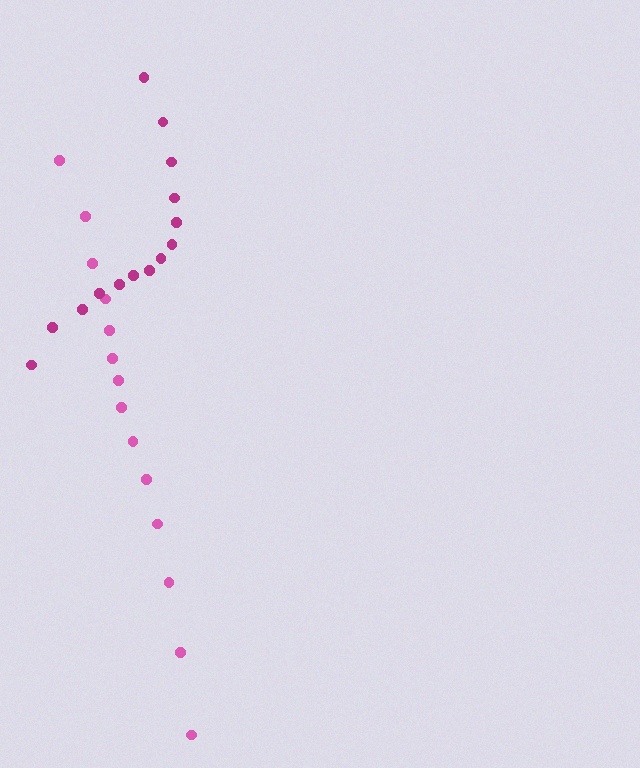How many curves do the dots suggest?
There are 2 distinct paths.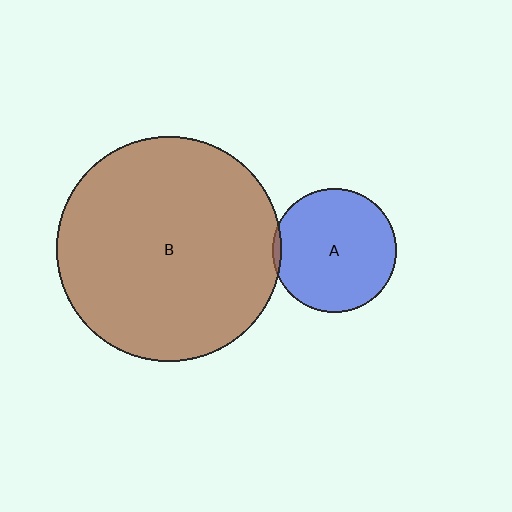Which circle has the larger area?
Circle B (brown).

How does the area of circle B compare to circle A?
Approximately 3.3 times.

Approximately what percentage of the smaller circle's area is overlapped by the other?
Approximately 5%.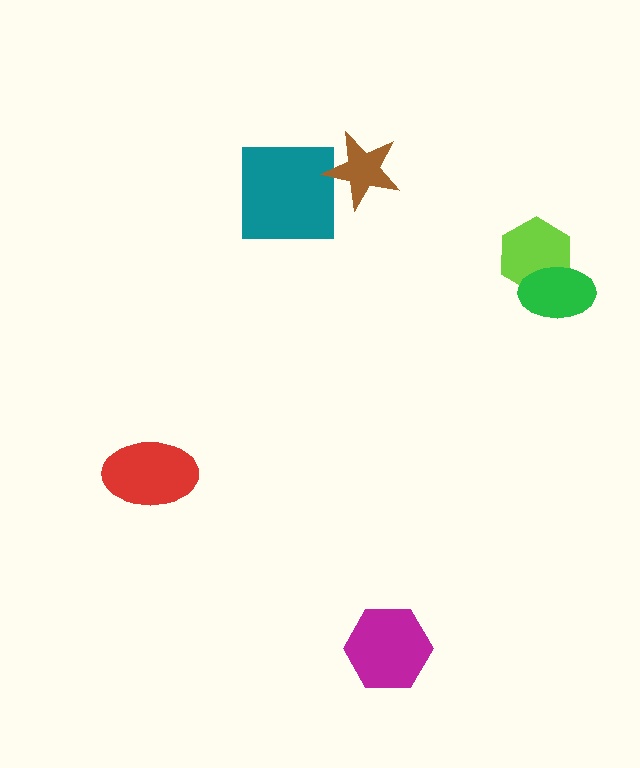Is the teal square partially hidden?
Yes, it is partially covered by another shape.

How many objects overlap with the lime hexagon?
1 object overlaps with the lime hexagon.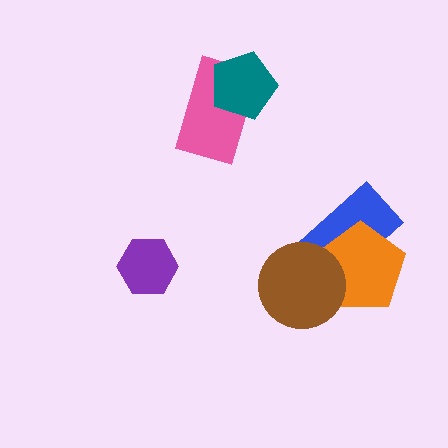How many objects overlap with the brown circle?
2 objects overlap with the brown circle.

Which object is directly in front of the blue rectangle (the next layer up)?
The orange pentagon is directly in front of the blue rectangle.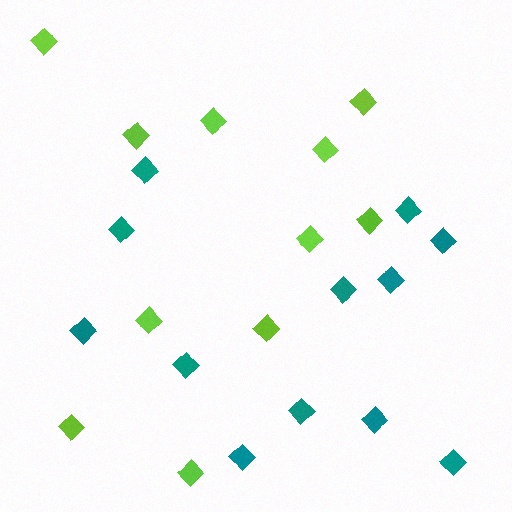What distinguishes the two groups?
There are 2 groups: one group of lime diamonds (11) and one group of teal diamonds (12).